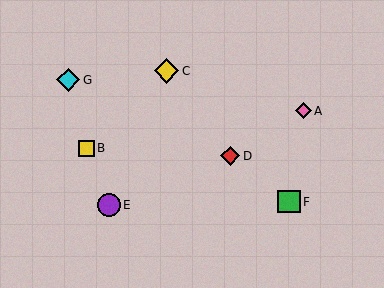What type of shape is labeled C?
Shape C is a yellow diamond.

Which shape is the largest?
The yellow diamond (labeled C) is the largest.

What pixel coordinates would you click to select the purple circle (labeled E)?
Click at (109, 205) to select the purple circle E.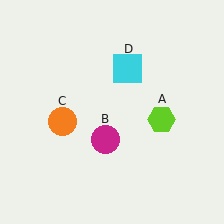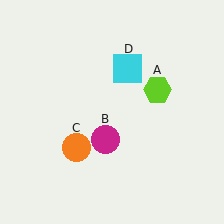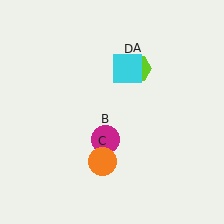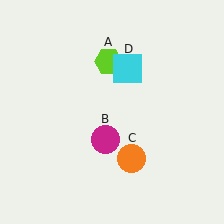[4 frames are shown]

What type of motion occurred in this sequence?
The lime hexagon (object A), orange circle (object C) rotated counterclockwise around the center of the scene.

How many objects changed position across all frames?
2 objects changed position: lime hexagon (object A), orange circle (object C).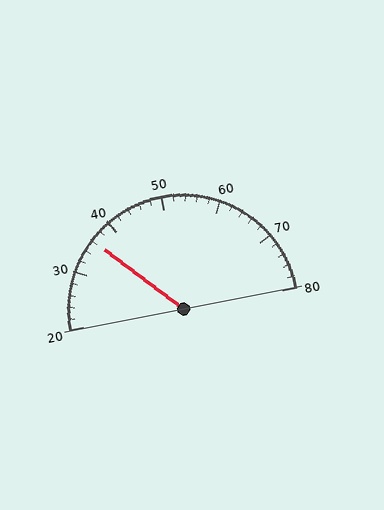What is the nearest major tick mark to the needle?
The nearest major tick mark is 40.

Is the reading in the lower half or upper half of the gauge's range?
The reading is in the lower half of the range (20 to 80).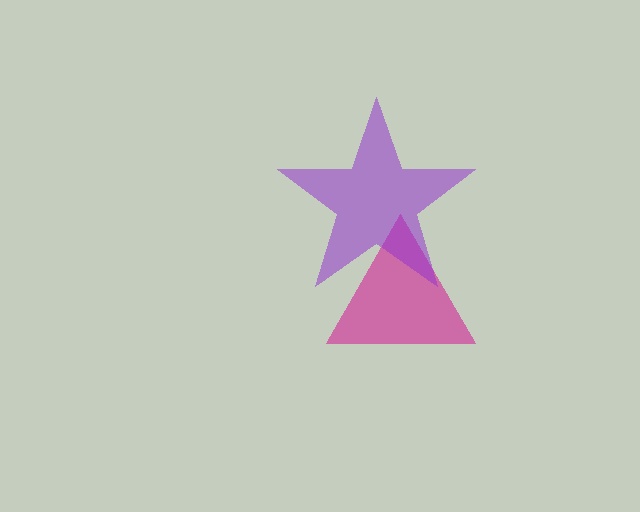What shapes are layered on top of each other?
The layered shapes are: a magenta triangle, a purple star.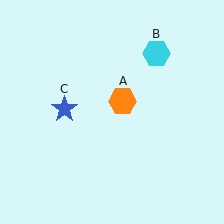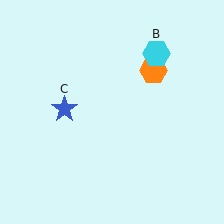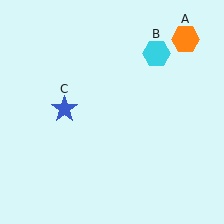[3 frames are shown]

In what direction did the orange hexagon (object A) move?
The orange hexagon (object A) moved up and to the right.